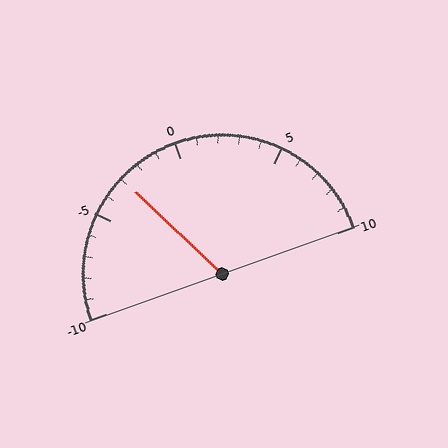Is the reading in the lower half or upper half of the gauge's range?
The reading is in the lower half of the range (-10 to 10).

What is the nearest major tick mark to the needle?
The nearest major tick mark is -5.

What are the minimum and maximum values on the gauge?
The gauge ranges from -10 to 10.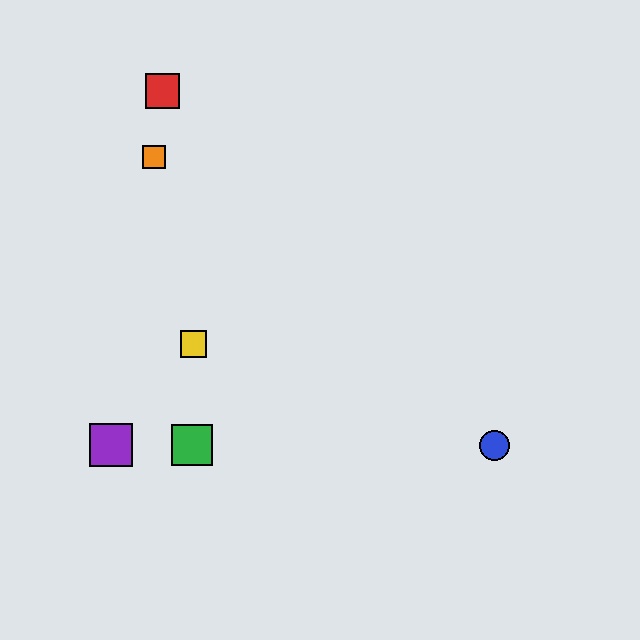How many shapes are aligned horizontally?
3 shapes (the blue circle, the green square, the purple square) are aligned horizontally.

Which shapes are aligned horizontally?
The blue circle, the green square, the purple square are aligned horizontally.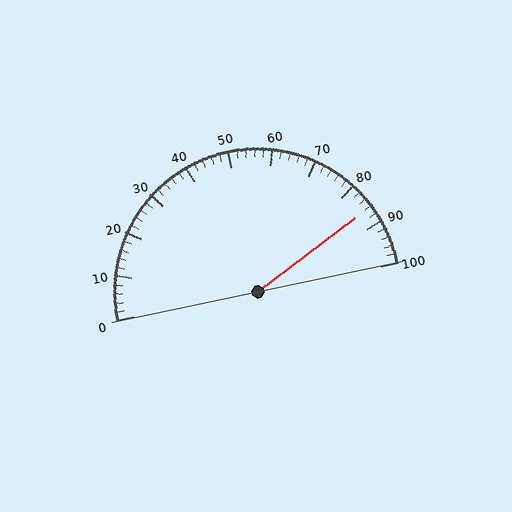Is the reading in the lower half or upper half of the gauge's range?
The reading is in the upper half of the range (0 to 100).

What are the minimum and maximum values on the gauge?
The gauge ranges from 0 to 100.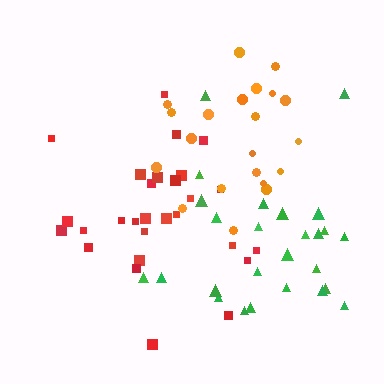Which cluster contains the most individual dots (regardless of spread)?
Red (28).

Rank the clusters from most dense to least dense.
orange, red, green.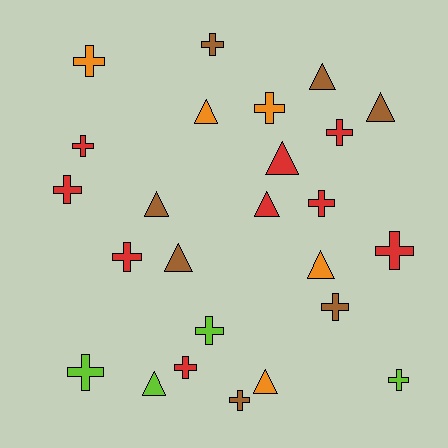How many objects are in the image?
There are 25 objects.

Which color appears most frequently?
Red, with 9 objects.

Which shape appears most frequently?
Cross, with 15 objects.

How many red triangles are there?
There are 2 red triangles.